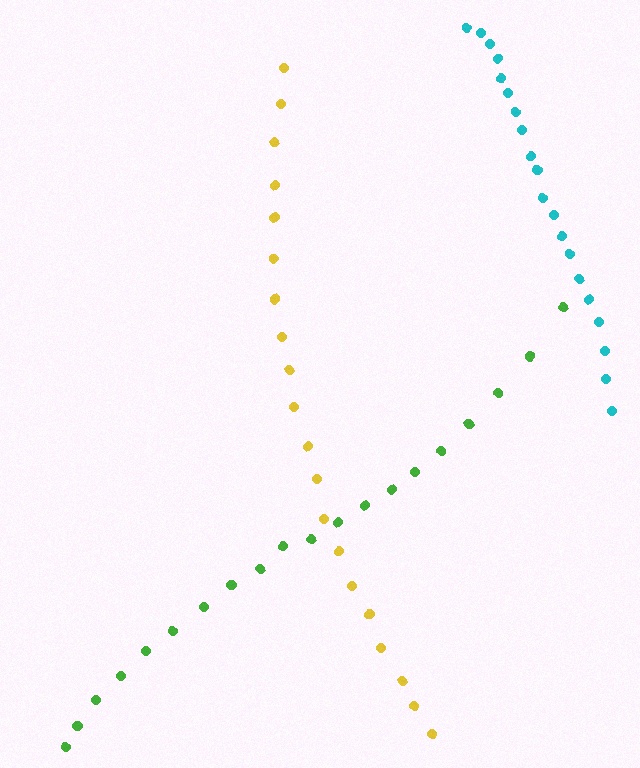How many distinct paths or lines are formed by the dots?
There are 3 distinct paths.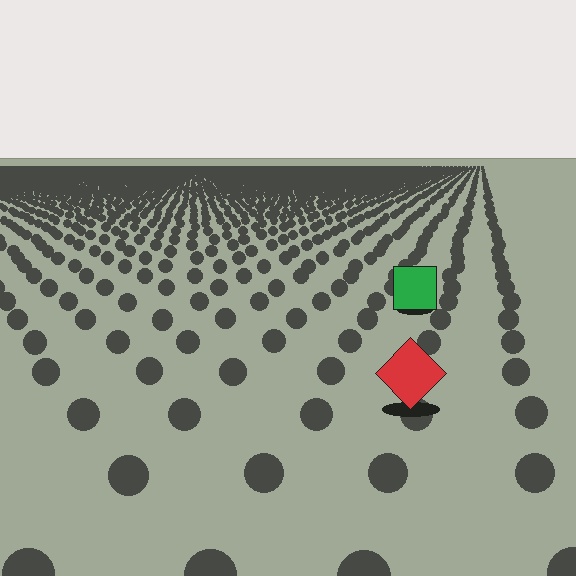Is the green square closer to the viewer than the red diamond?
No. The red diamond is closer — you can tell from the texture gradient: the ground texture is coarser near it.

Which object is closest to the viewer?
The red diamond is closest. The texture marks near it are larger and more spread out.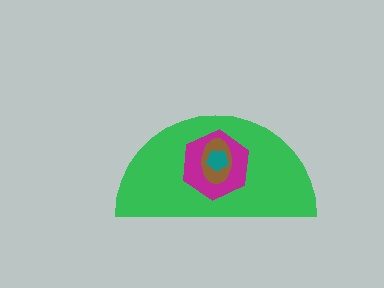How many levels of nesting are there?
4.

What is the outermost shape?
The green semicircle.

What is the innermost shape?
The teal pentagon.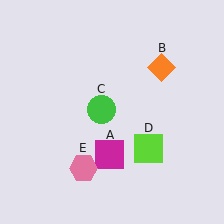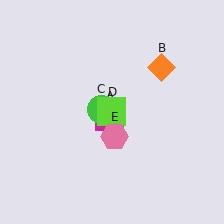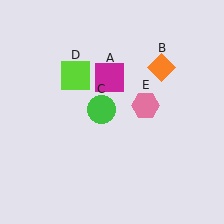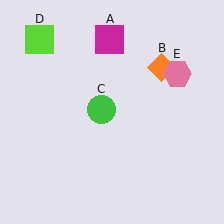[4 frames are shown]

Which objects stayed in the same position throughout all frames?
Orange diamond (object B) and green circle (object C) remained stationary.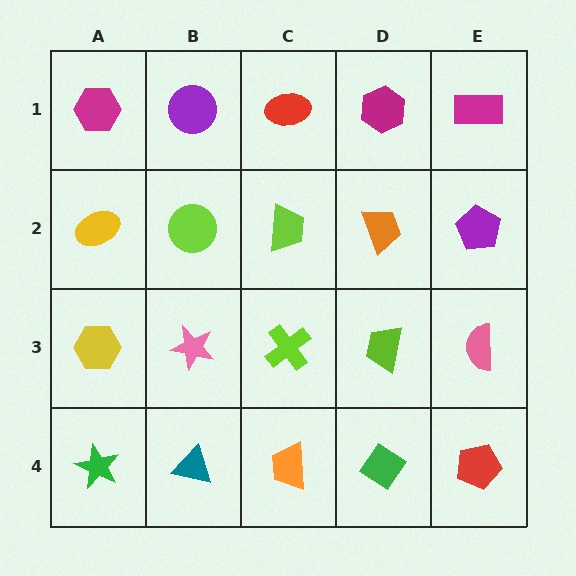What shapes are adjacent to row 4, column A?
A yellow hexagon (row 3, column A), a teal triangle (row 4, column B).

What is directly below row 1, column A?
A yellow ellipse.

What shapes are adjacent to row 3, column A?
A yellow ellipse (row 2, column A), a green star (row 4, column A), a pink star (row 3, column B).